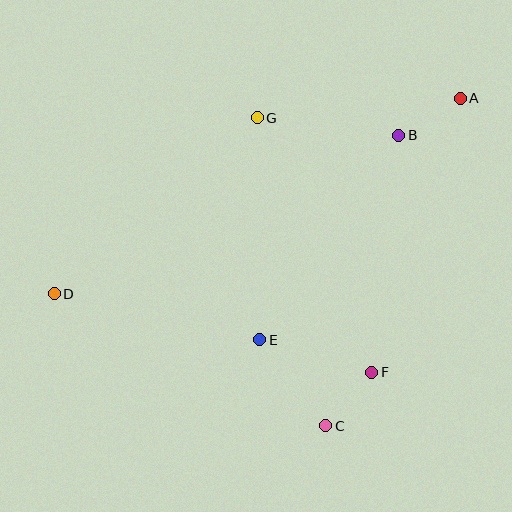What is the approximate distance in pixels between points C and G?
The distance between C and G is approximately 315 pixels.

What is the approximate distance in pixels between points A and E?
The distance between A and E is approximately 314 pixels.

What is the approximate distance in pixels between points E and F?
The distance between E and F is approximately 117 pixels.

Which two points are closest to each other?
Points C and F are closest to each other.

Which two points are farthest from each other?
Points A and D are farthest from each other.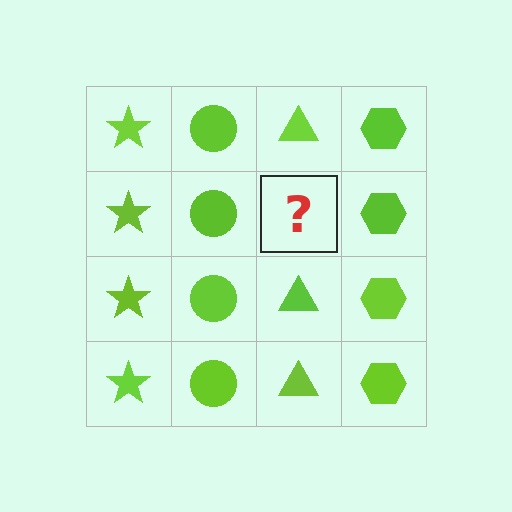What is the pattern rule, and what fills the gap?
The rule is that each column has a consistent shape. The gap should be filled with a lime triangle.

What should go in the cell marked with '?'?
The missing cell should contain a lime triangle.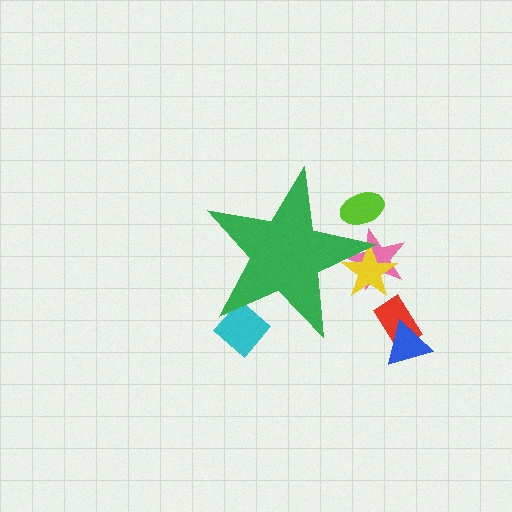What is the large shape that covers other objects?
A green star.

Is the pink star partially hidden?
Yes, the pink star is partially hidden behind the green star.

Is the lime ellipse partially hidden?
Yes, the lime ellipse is partially hidden behind the green star.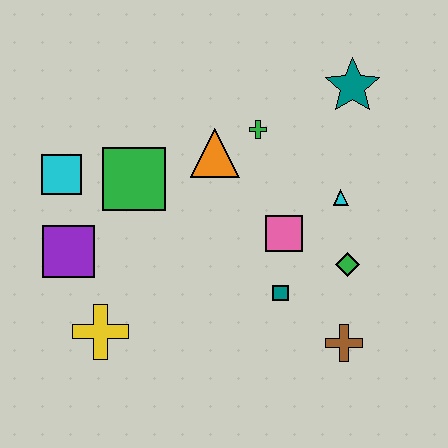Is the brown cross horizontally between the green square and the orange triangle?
No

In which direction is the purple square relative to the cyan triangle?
The purple square is to the left of the cyan triangle.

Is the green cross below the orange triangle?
No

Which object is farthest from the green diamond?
The cyan square is farthest from the green diamond.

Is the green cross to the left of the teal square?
Yes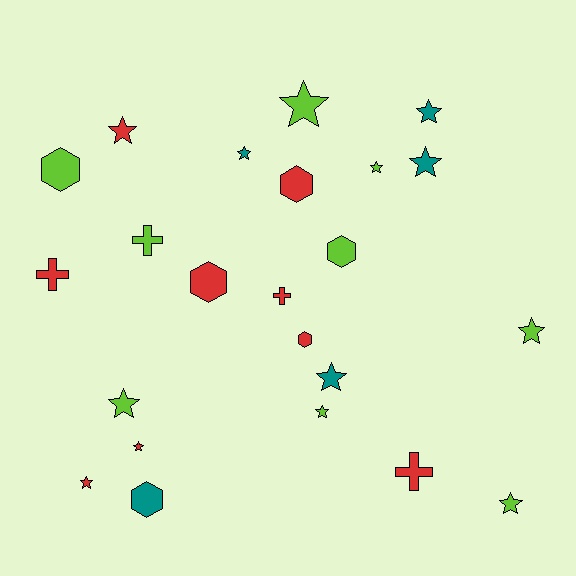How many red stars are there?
There are 3 red stars.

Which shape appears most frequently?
Star, with 13 objects.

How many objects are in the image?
There are 23 objects.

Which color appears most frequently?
Red, with 9 objects.